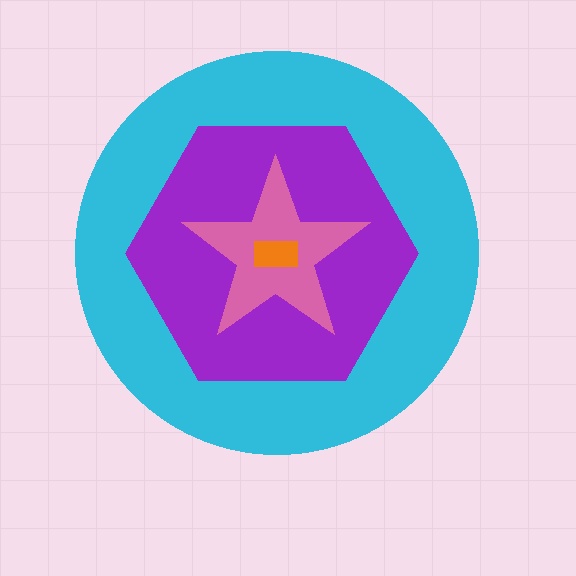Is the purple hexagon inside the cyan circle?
Yes.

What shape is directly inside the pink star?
The orange rectangle.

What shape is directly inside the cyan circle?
The purple hexagon.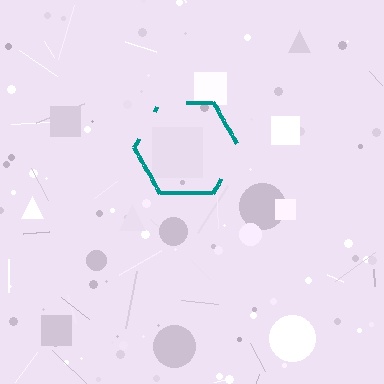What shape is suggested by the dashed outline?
The dashed outline suggests a hexagon.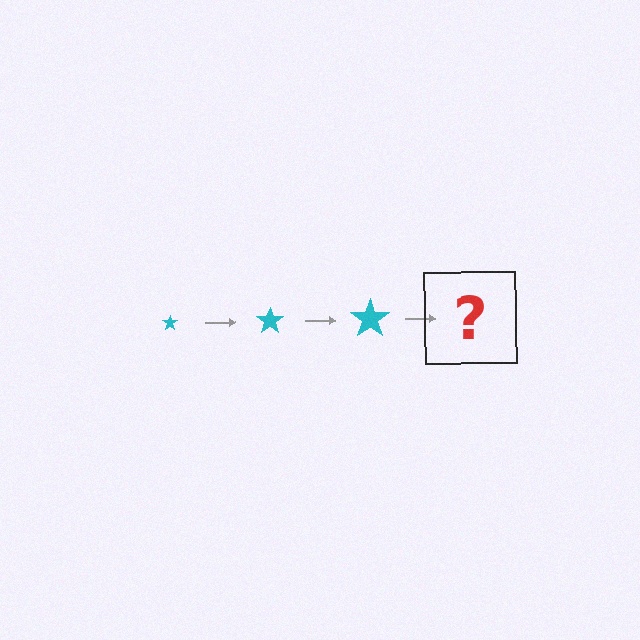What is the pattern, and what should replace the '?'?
The pattern is that the star gets progressively larger each step. The '?' should be a cyan star, larger than the previous one.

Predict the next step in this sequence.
The next step is a cyan star, larger than the previous one.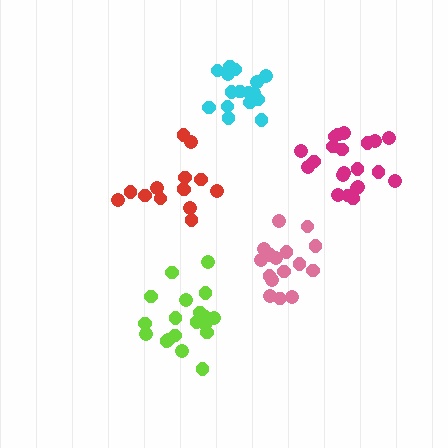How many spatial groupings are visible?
There are 5 spatial groupings.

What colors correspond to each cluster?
The clusters are colored: lime, magenta, pink, red, cyan.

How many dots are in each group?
Group 1: 19 dots, Group 2: 21 dots, Group 3: 16 dots, Group 4: 15 dots, Group 5: 16 dots (87 total).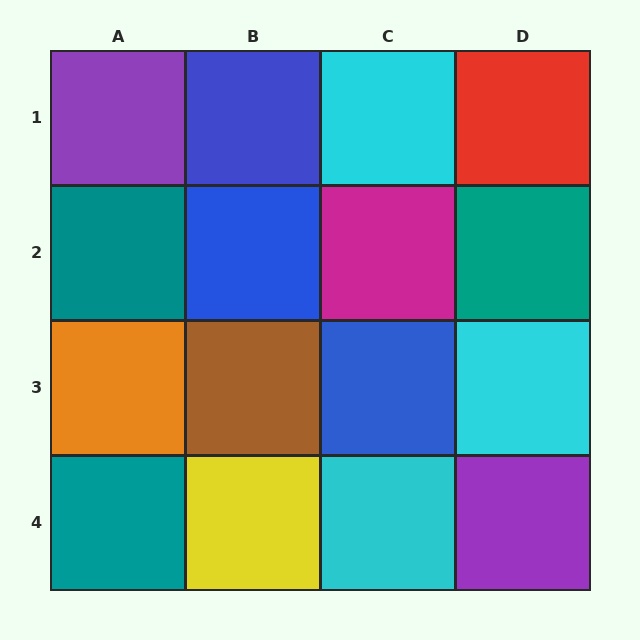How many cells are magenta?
1 cell is magenta.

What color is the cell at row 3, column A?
Orange.